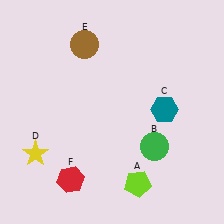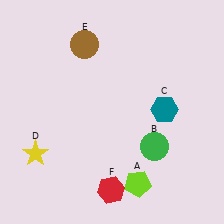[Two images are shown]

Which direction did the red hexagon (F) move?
The red hexagon (F) moved right.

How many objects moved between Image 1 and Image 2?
1 object moved between the two images.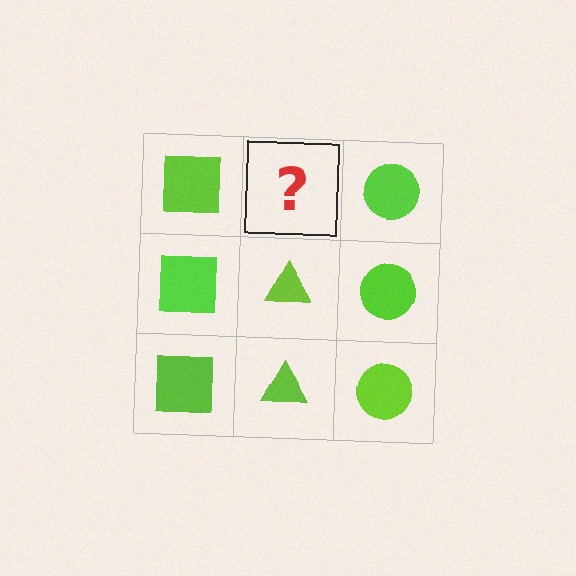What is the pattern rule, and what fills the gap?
The rule is that each column has a consistent shape. The gap should be filled with a lime triangle.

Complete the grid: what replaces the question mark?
The question mark should be replaced with a lime triangle.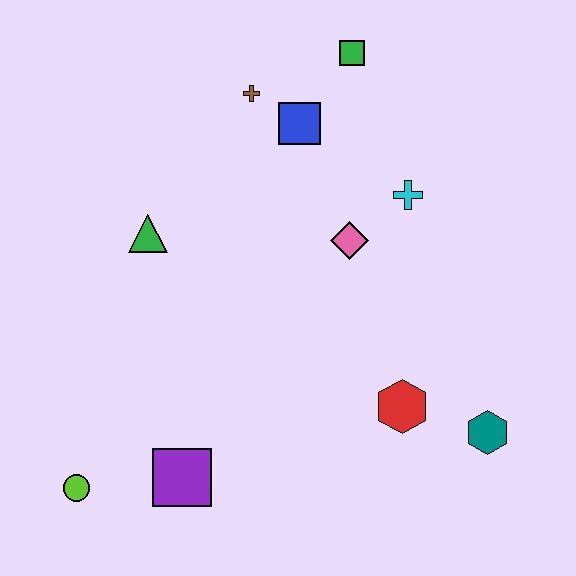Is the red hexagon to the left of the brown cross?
No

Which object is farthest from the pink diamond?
The lime circle is farthest from the pink diamond.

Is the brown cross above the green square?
No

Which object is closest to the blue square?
The brown cross is closest to the blue square.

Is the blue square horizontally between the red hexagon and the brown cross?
Yes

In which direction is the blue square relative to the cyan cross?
The blue square is to the left of the cyan cross.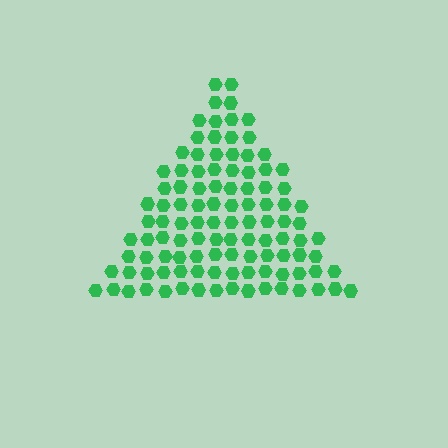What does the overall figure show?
The overall figure shows a triangle.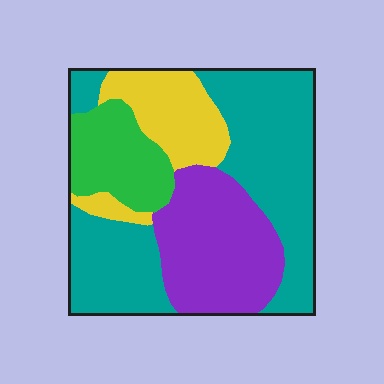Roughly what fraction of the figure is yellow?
Yellow takes up about one sixth (1/6) of the figure.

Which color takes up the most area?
Teal, at roughly 45%.